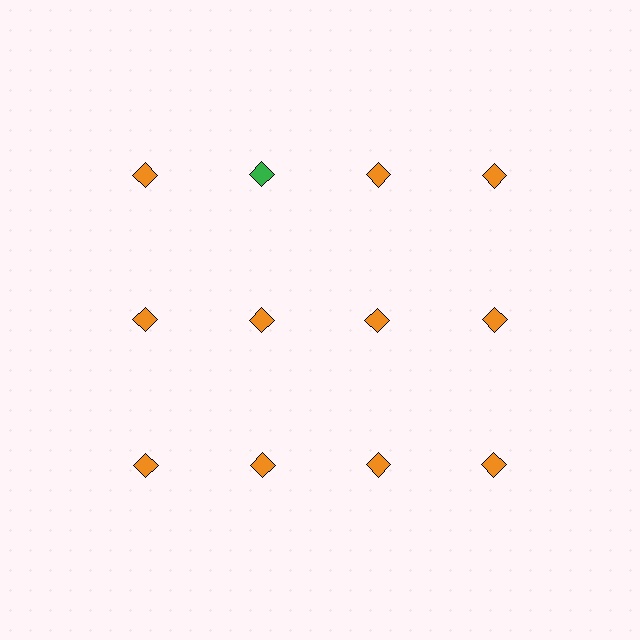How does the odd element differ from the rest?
It has a different color: green instead of orange.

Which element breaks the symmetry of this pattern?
The green diamond in the top row, second from left column breaks the symmetry. All other shapes are orange diamonds.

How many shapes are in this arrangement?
There are 12 shapes arranged in a grid pattern.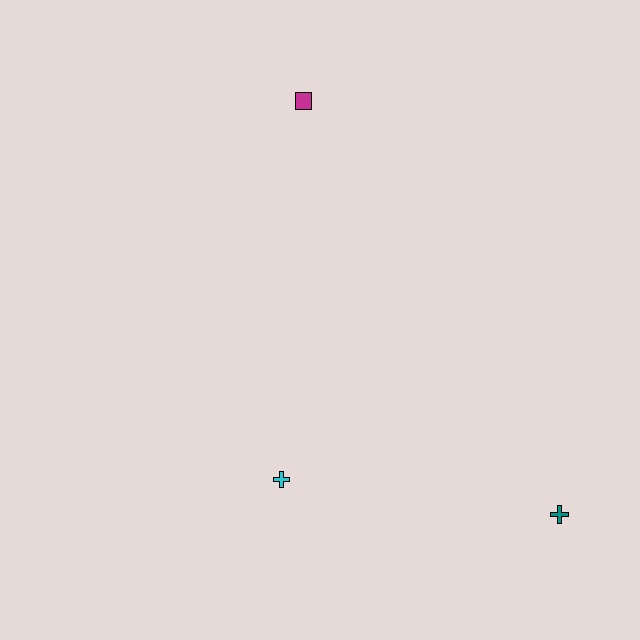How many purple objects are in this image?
There are no purple objects.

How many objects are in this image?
There are 3 objects.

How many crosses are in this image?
There are 2 crosses.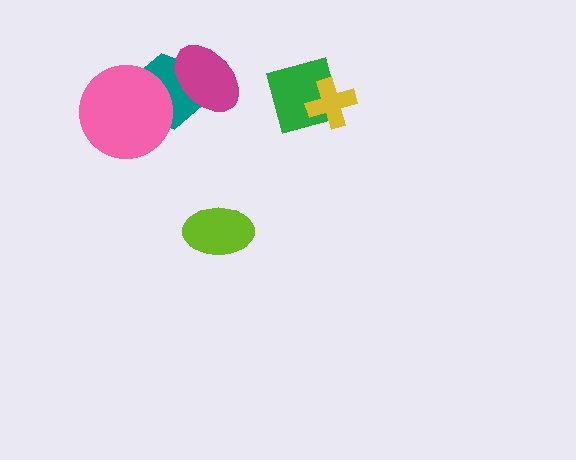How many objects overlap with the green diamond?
1 object overlaps with the green diamond.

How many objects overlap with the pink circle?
1 object overlaps with the pink circle.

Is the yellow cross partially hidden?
No, no other shape covers it.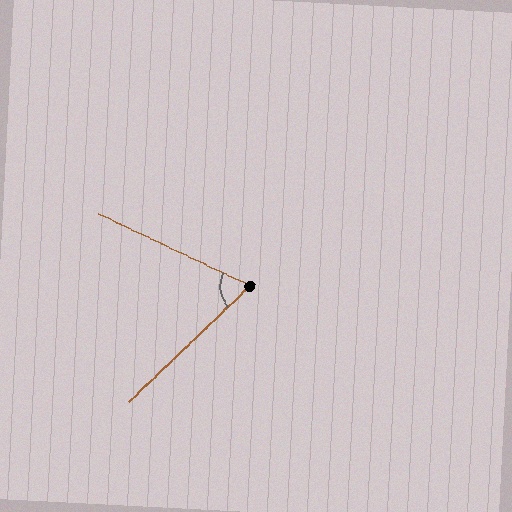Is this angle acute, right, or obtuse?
It is acute.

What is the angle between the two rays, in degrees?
Approximately 69 degrees.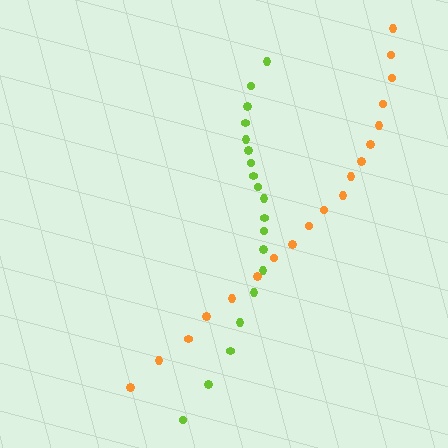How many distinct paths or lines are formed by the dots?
There are 2 distinct paths.